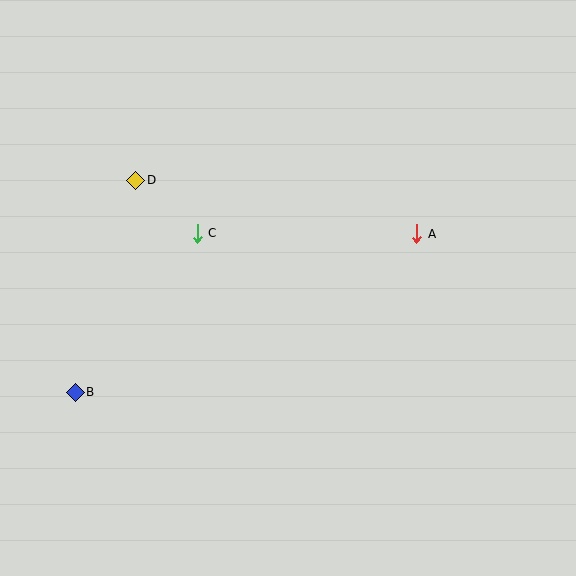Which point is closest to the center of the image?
Point C at (197, 233) is closest to the center.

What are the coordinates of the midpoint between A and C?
The midpoint between A and C is at (307, 233).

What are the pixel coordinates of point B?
Point B is at (75, 392).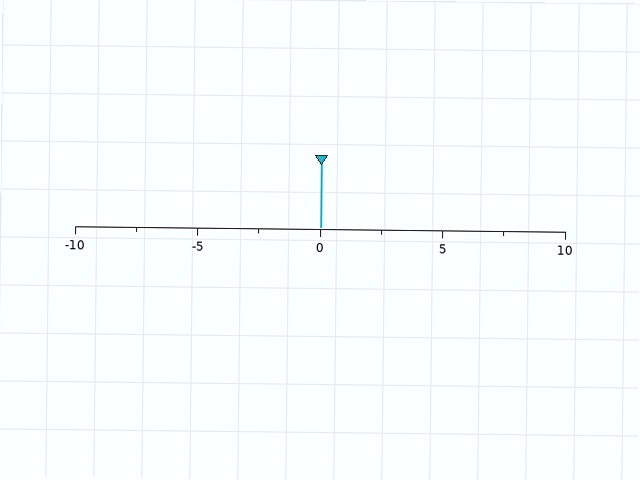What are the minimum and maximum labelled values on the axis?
The axis runs from -10 to 10.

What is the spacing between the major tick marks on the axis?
The major ticks are spaced 5 apart.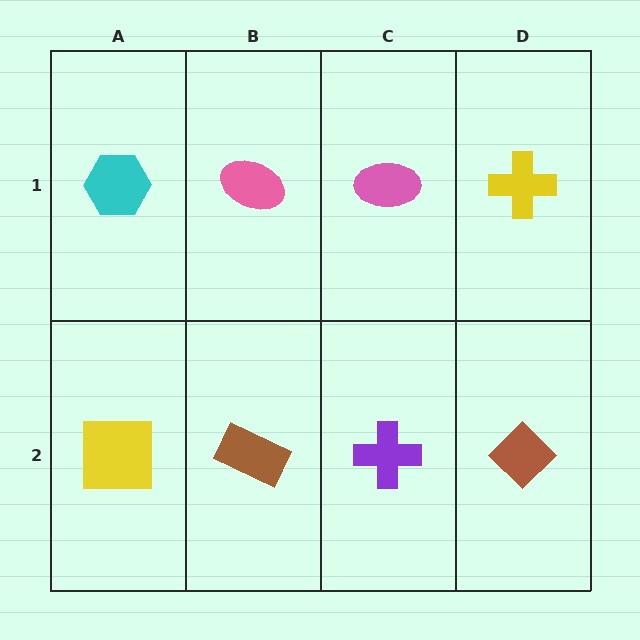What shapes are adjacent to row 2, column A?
A cyan hexagon (row 1, column A), a brown rectangle (row 2, column B).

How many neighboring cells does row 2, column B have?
3.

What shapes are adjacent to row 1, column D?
A brown diamond (row 2, column D), a pink ellipse (row 1, column C).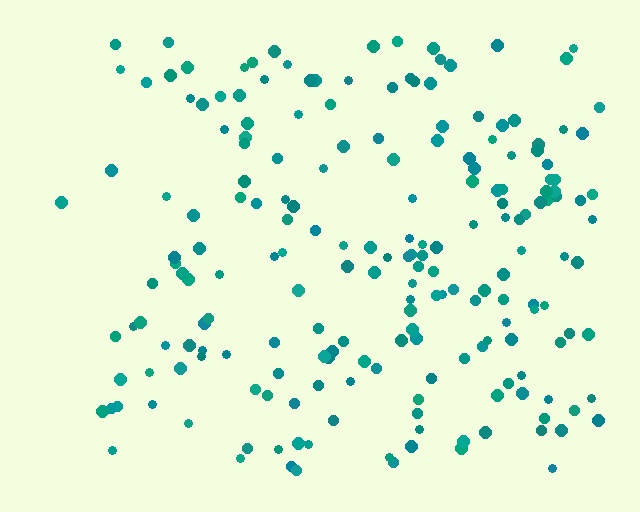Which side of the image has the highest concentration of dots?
The right.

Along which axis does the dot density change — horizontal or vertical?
Horizontal.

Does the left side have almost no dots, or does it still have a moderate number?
Still a moderate number, just noticeably fewer than the right.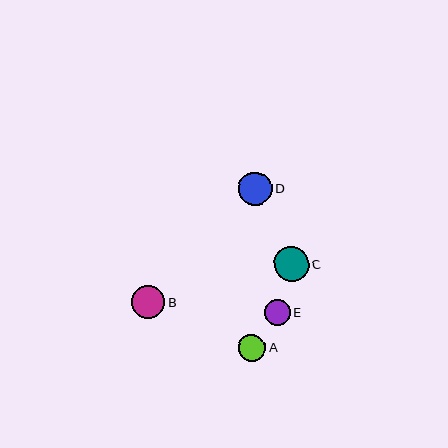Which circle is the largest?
Circle C is the largest with a size of approximately 35 pixels.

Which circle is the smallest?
Circle E is the smallest with a size of approximately 26 pixels.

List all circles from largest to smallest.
From largest to smallest: C, D, B, A, E.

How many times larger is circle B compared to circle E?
Circle B is approximately 1.3 times the size of circle E.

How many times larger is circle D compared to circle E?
Circle D is approximately 1.3 times the size of circle E.